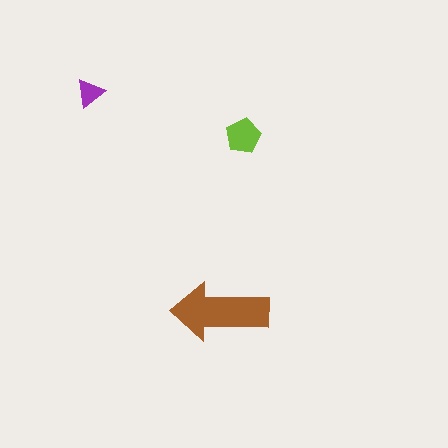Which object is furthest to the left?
The purple triangle is leftmost.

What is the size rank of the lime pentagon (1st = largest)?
2nd.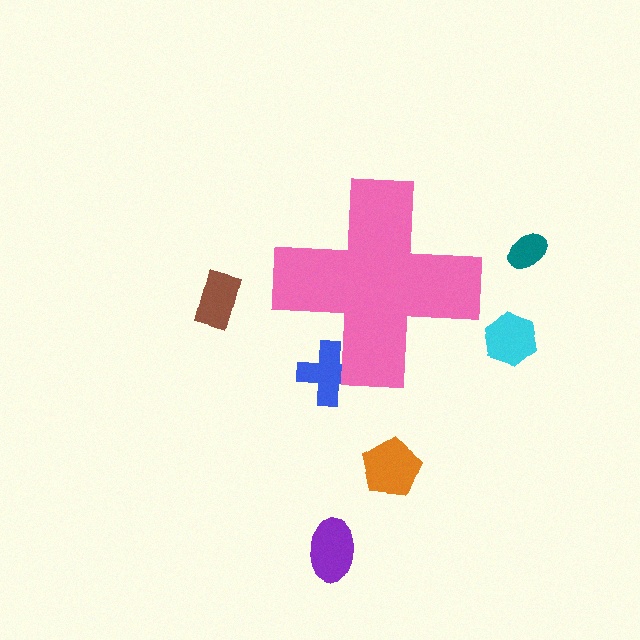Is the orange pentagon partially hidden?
No, the orange pentagon is fully visible.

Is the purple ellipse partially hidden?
No, the purple ellipse is fully visible.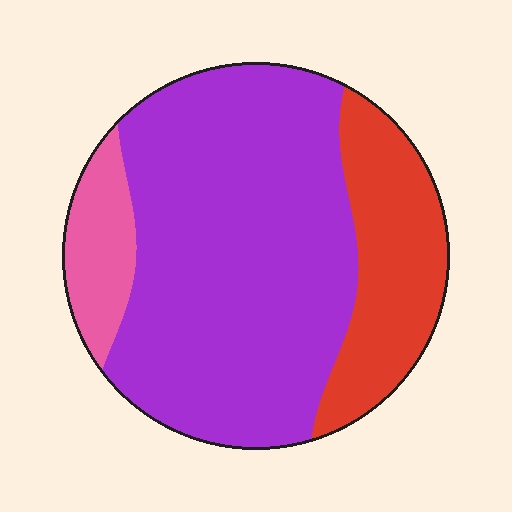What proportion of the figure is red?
Red takes up about one quarter (1/4) of the figure.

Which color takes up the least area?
Pink, at roughly 10%.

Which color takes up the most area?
Purple, at roughly 65%.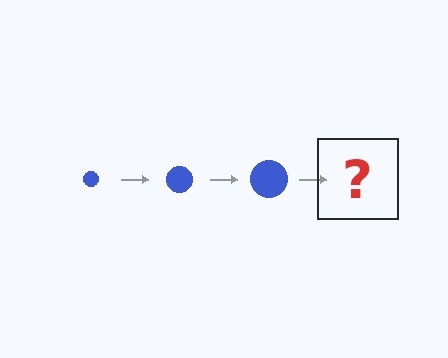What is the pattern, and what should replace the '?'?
The pattern is that the circle gets progressively larger each step. The '?' should be a blue circle, larger than the previous one.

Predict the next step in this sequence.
The next step is a blue circle, larger than the previous one.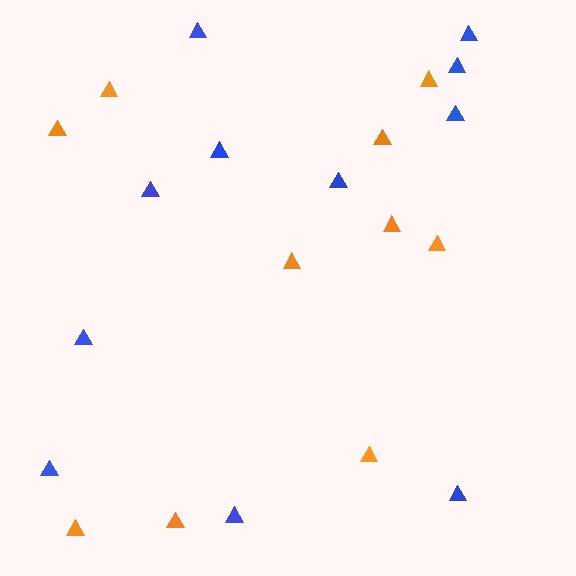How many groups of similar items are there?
There are 2 groups: one group of blue triangles (11) and one group of orange triangles (10).